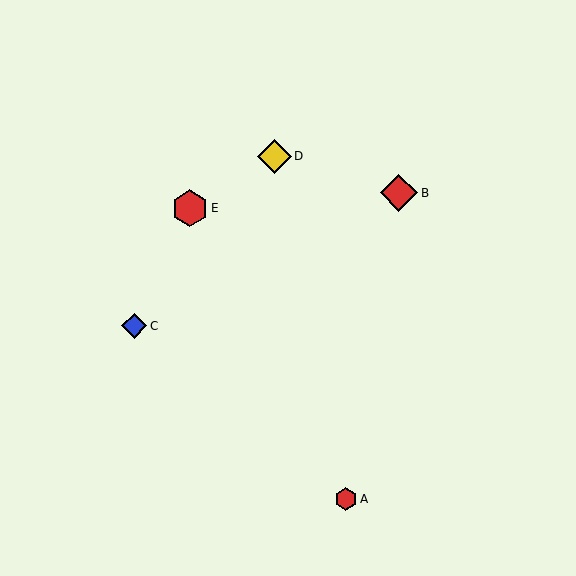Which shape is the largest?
The red diamond (labeled B) is the largest.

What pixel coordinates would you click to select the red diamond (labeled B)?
Click at (399, 193) to select the red diamond B.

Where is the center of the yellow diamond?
The center of the yellow diamond is at (274, 156).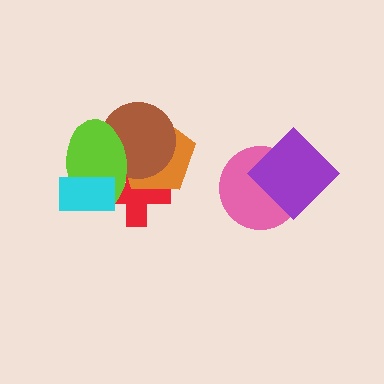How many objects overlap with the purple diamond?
1 object overlaps with the purple diamond.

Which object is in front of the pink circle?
The purple diamond is in front of the pink circle.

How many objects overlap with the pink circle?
1 object overlaps with the pink circle.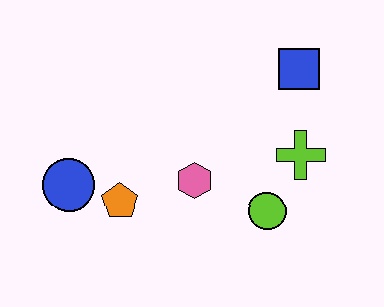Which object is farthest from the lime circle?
The blue circle is farthest from the lime circle.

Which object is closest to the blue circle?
The orange pentagon is closest to the blue circle.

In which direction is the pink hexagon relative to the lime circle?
The pink hexagon is to the left of the lime circle.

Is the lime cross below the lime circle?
No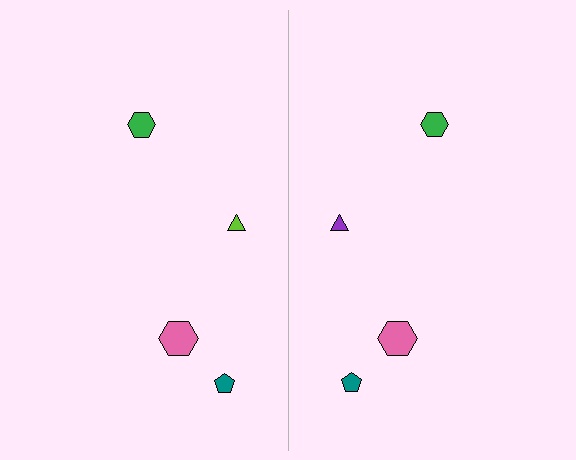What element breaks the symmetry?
The purple triangle on the right side breaks the symmetry — its mirror counterpart is lime.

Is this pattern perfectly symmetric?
No, the pattern is not perfectly symmetric. The purple triangle on the right side breaks the symmetry — its mirror counterpart is lime.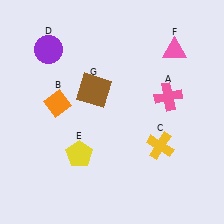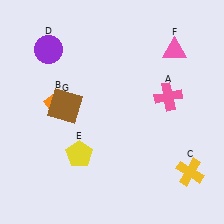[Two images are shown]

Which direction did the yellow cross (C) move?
The yellow cross (C) moved right.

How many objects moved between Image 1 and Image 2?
2 objects moved between the two images.